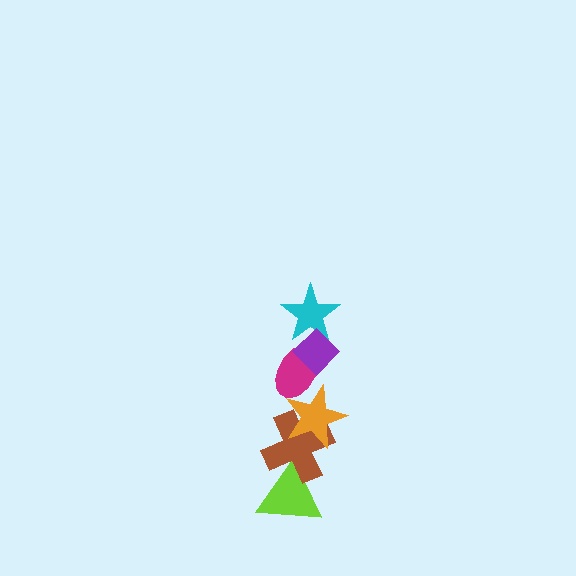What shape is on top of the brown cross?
The orange star is on top of the brown cross.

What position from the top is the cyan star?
The cyan star is 2nd from the top.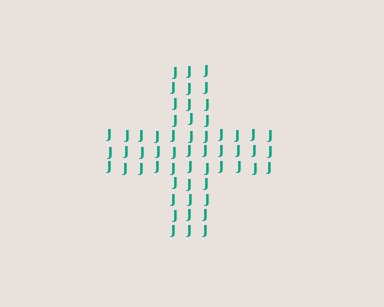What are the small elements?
The small elements are letter J's.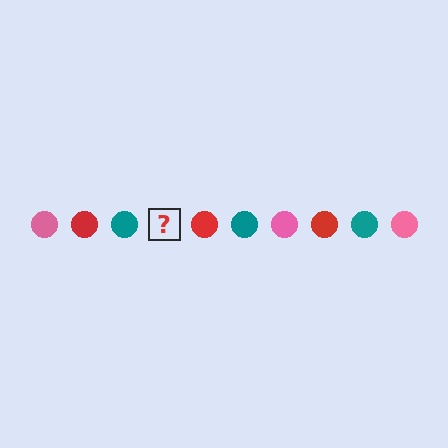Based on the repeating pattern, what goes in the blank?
The blank should be a pink circle.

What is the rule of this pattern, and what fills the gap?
The rule is that the pattern cycles through pink, red, teal circles. The gap should be filled with a pink circle.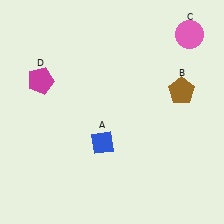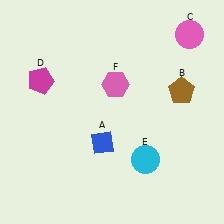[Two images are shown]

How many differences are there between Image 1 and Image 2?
There are 2 differences between the two images.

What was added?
A cyan circle (E), a pink hexagon (F) were added in Image 2.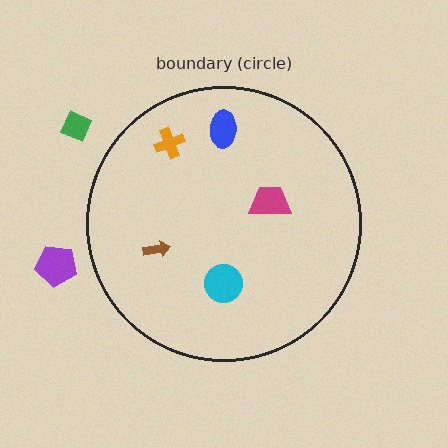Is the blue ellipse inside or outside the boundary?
Inside.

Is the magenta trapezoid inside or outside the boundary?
Inside.